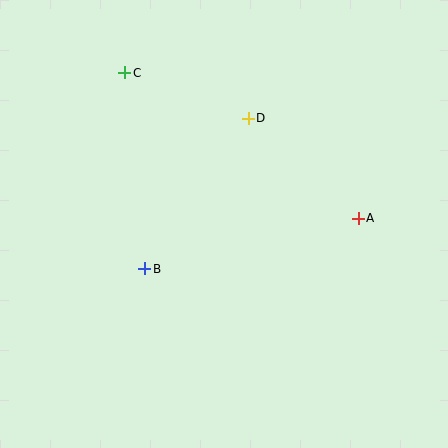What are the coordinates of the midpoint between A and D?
The midpoint between A and D is at (303, 168).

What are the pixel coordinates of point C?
Point C is at (125, 73).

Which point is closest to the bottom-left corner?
Point B is closest to the bottom-left corner.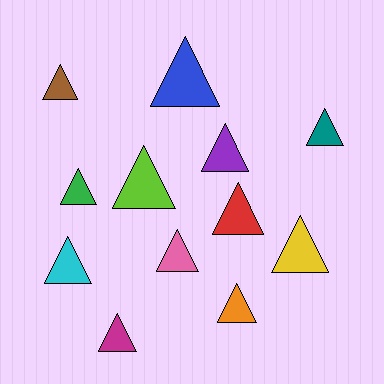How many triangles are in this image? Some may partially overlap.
There are 12 triangles.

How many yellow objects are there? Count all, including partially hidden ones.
There is 1 yellow object.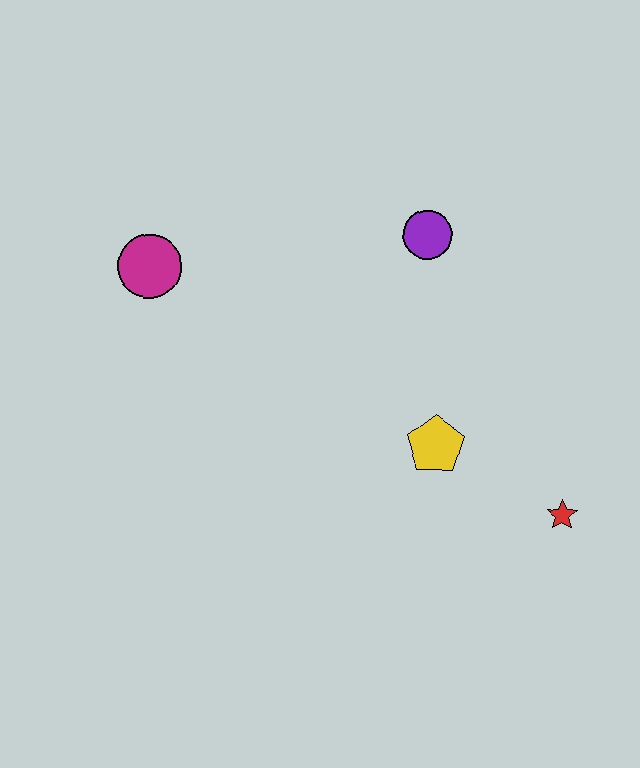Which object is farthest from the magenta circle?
The red star is farthest from the magenta circle.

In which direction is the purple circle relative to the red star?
The purple circle is above the red star.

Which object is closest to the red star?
The yellow pentagon is closest to the red star.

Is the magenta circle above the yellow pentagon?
Yes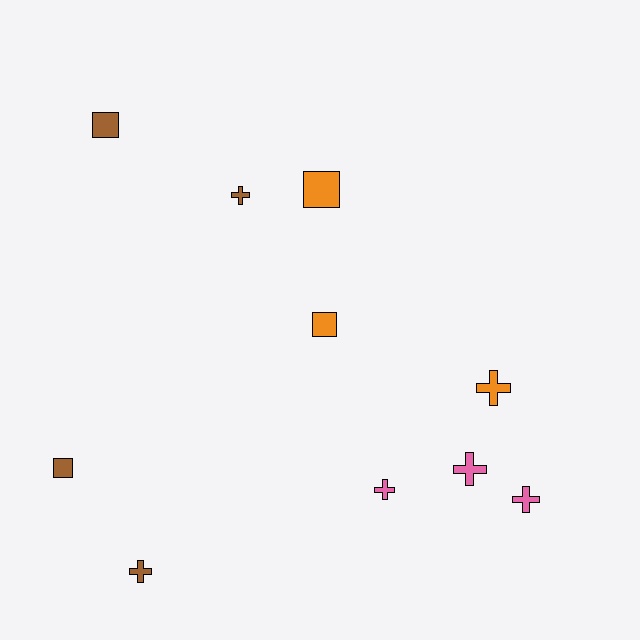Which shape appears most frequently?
Cross, with 6 objects.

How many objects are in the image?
There are 10 objects.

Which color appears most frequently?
Brown, with 4 objects.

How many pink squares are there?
There are no pink squares.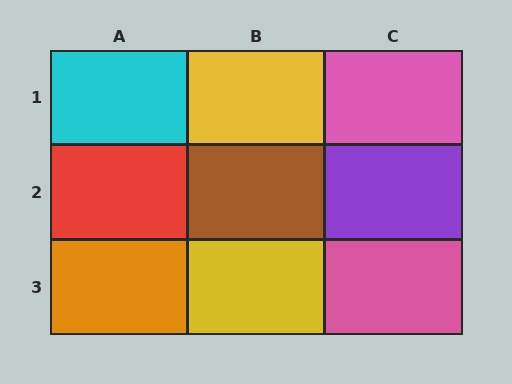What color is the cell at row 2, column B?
Brown.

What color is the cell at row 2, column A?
Red.